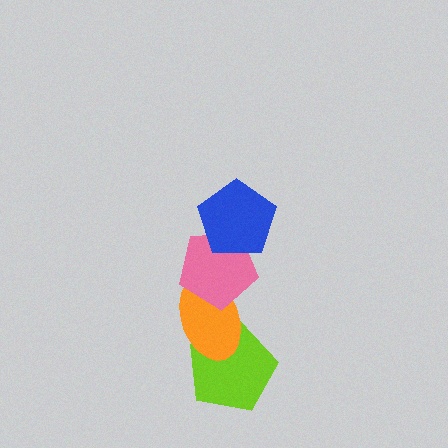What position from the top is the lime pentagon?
The lime pentagon is 4th from the top.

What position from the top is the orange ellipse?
The orange ellipse is 3rd from the top.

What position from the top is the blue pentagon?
The blue pentagon is 1st from the top.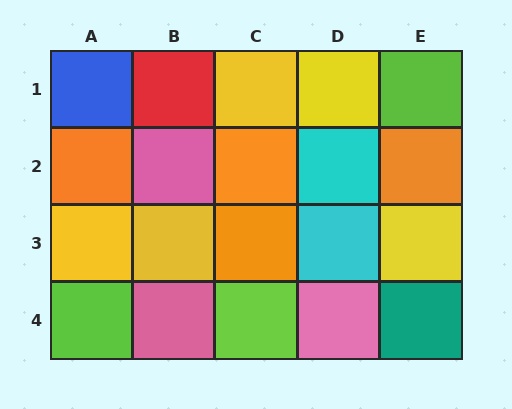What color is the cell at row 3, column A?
Yellow.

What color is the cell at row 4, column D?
Pink.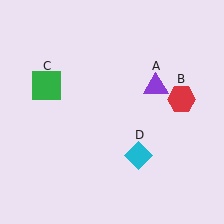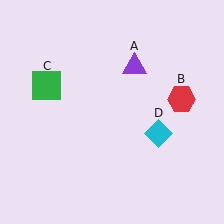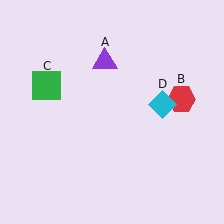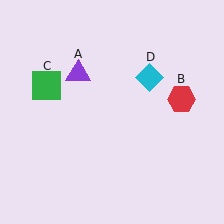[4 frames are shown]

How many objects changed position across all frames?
2 objects changed position: purple triangle (object A), cyan diamond (object D).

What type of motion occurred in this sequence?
The purple triangle (object A), cyan diamond (object D) rotated counterclockwise around the center of the scene.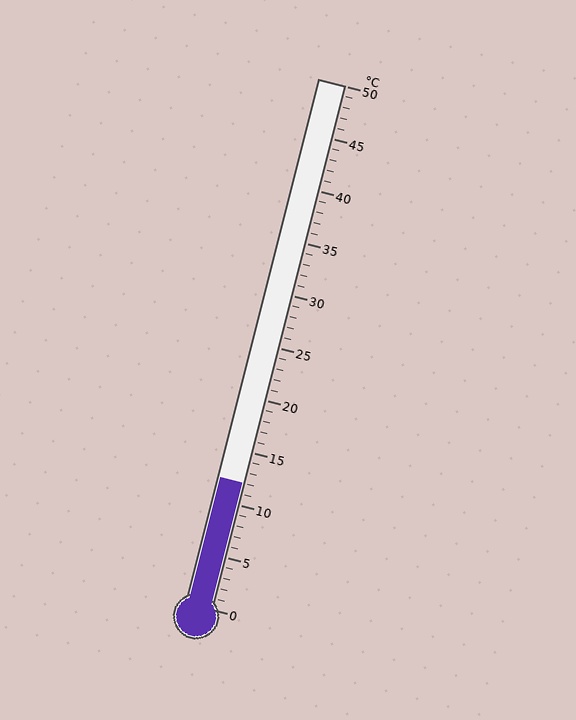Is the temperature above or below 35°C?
The temperature is below 35°C.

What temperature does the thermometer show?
The thermometer shows approximately 12°C.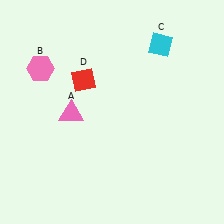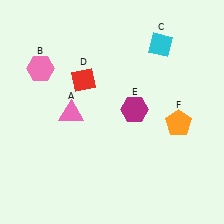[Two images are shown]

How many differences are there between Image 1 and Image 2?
There are 2 differences between the two images.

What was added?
A magenta hexagon (E), an orange pentagon (F) were added in Image 2.